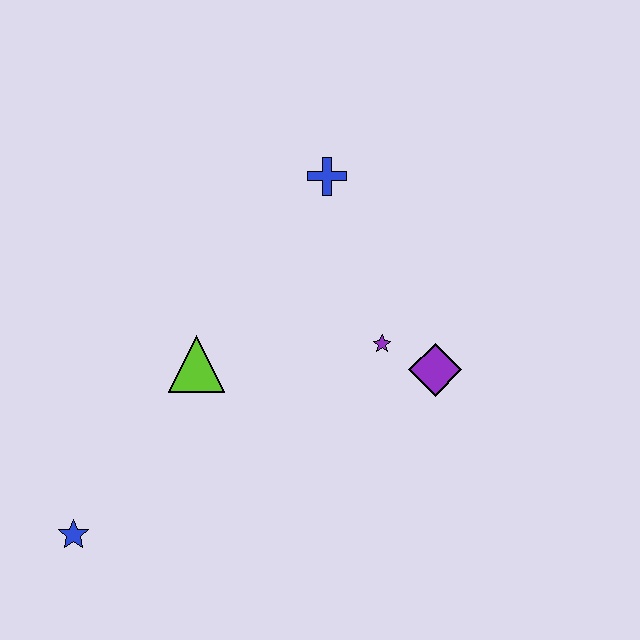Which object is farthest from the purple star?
The blue star is farthest from the purple star.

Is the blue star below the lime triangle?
Yes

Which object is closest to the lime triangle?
The purple star is closest to the lime triangle.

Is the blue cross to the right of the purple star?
No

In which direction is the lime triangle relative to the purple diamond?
The lime triangle is to the left of the purple diamond.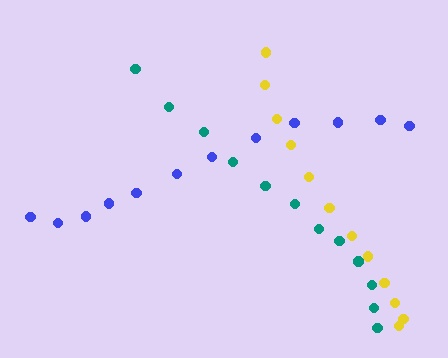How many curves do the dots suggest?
There are 3 distinct paths.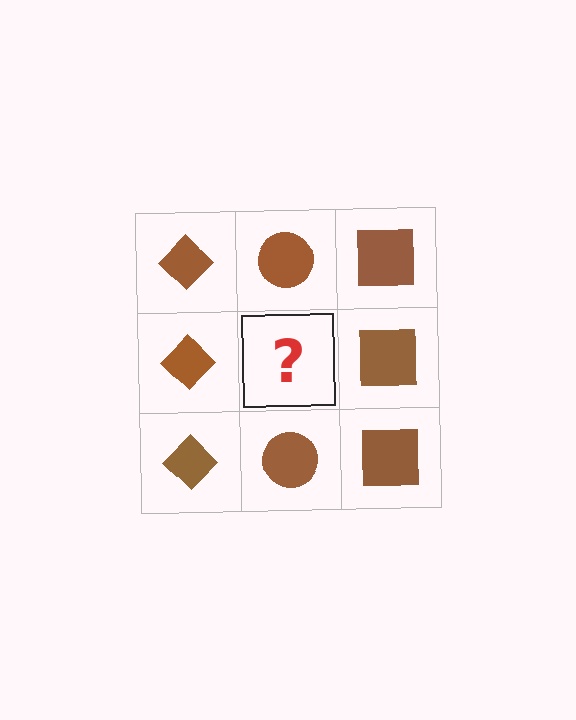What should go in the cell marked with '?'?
The missing cell should contain a brown circle.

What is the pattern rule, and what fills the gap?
The rule is that each column has a consistent shape. The gap should be filled with a brown circle.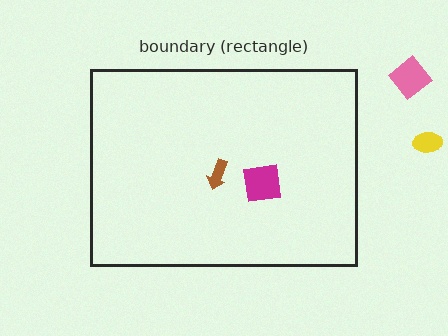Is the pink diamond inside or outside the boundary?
Outside.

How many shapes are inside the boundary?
2 inside, 2 outside.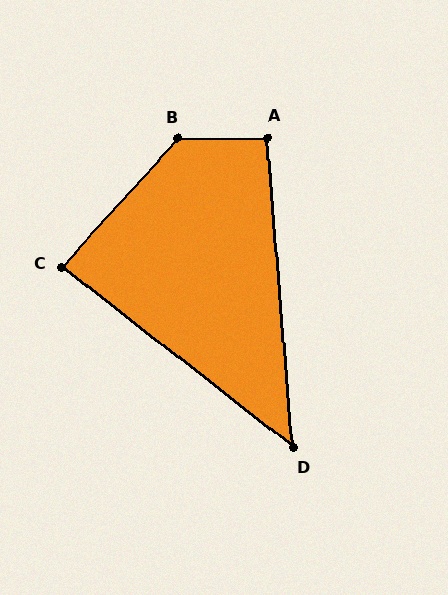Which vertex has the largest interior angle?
B, at approximately 132 degrees.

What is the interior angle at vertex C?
Approximately 86 degrees (approximately right).